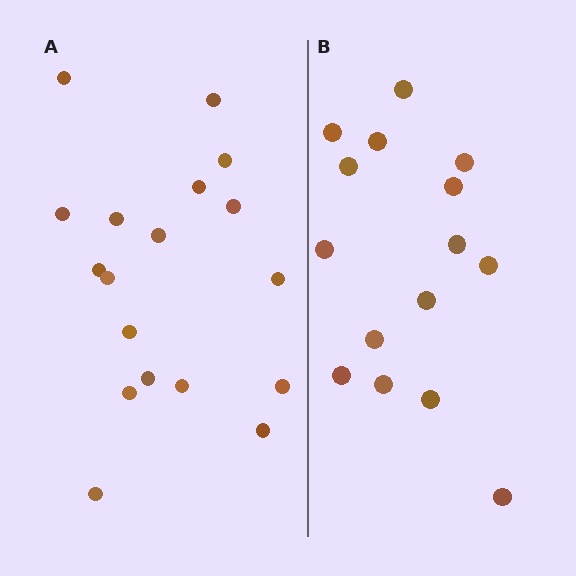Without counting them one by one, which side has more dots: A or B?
Region A (the left region) has more dots.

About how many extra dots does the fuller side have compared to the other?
Region A has just a few more — roughly 2 or 3 more dots than region B.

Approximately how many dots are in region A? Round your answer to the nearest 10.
About 20 dots. (The exact count is 18, which rounds to 20.)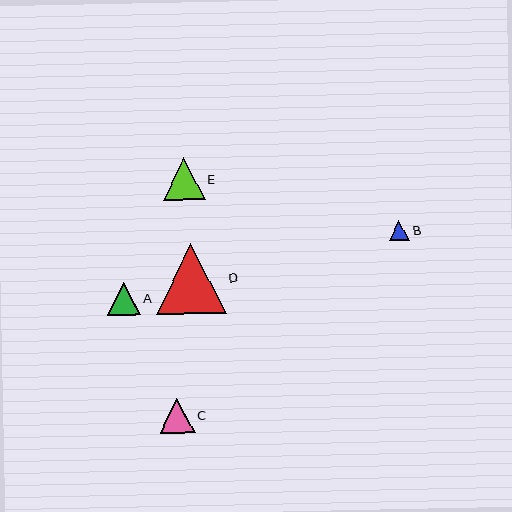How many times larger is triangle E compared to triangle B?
Triangle E is approximately 2.1 times the size of triangle B.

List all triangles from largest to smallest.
From largest to smallest: D, E, C, A, B.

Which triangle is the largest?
Triangle D is the largest with a size of approximately 70 pixels.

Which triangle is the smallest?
Triangle B is the smallest with a size of approximately 21 pixels.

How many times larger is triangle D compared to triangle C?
Triangle D is approximately 2.0 times the size of triangle C.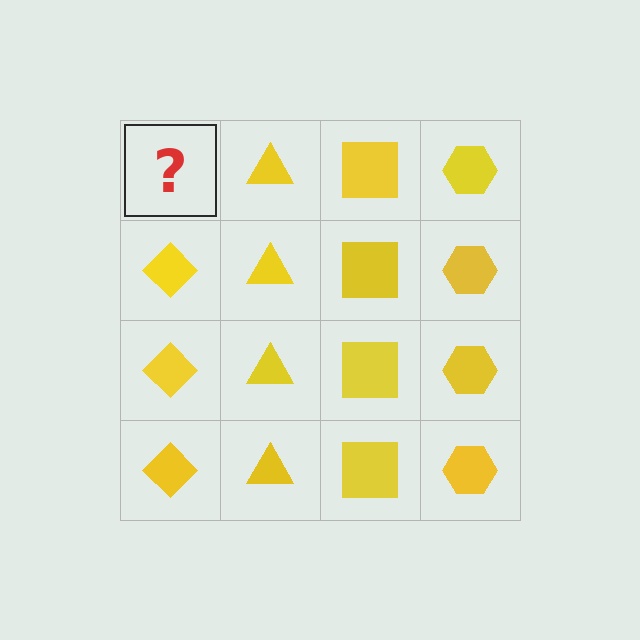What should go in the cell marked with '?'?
The missing cell should contain a yellow diamond.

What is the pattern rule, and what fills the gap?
The rule is that each column has a consistent shape. The gap should be filled with a yellow diamond.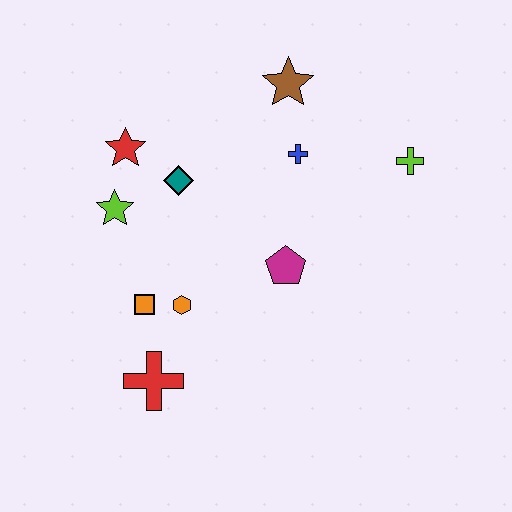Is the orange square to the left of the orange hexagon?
Yes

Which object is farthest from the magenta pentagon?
The red star is farthest from the magenta pentagon.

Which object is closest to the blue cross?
The brown star is closest to the blue cross.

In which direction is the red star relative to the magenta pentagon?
The red star is to the left of the magenta pentagon.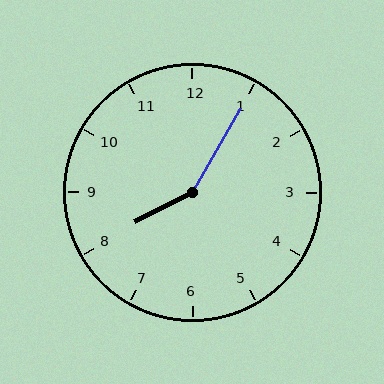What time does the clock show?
8:05.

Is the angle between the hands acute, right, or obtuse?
It is obtuse.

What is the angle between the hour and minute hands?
Approximately 148 degrees.